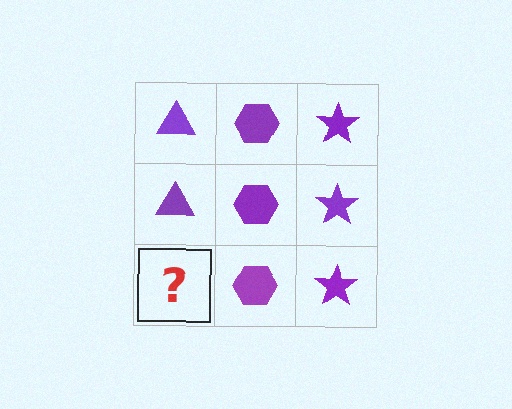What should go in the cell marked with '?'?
The missing cell should contain a purple triangle.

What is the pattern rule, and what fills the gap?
The rule is that each column has a consistent shape. The gap should be filled with a purple triangle.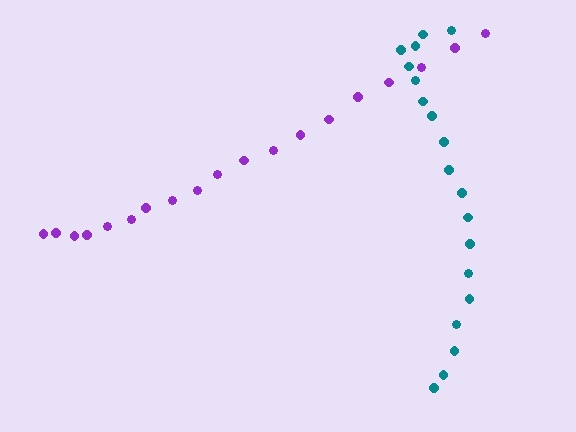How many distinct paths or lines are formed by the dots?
There are 2 distinct paths.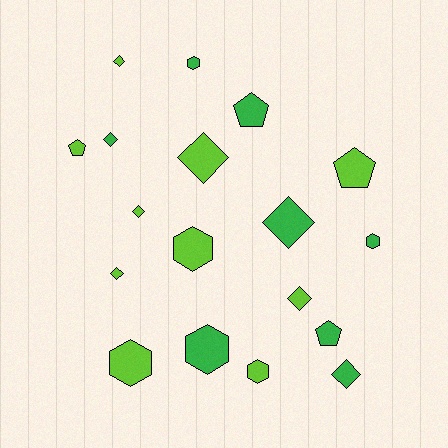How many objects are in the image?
There are 18 objects.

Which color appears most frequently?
Lime, with 10 objects.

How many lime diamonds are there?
There are 5 lime diamonds.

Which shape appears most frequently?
Diamond, with 8 objects.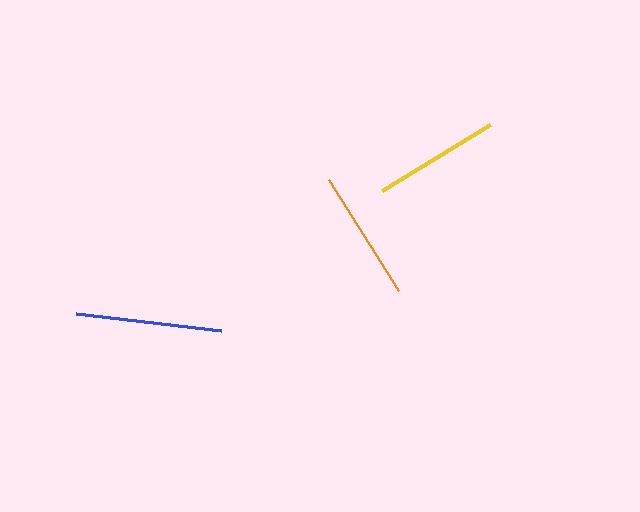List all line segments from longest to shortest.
From longest to shortest: blue, orange, yellow.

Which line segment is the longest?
The blue line is the longest at approximately 147 pixels.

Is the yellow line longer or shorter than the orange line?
The orange line is longer than the yellow line.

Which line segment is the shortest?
The yellow line is the shortest at approximately 126 pixels.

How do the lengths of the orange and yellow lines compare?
The orange and yellow lines are approximately the same length.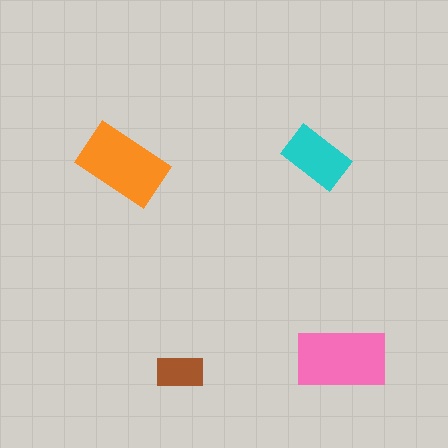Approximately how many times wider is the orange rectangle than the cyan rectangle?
About 1.5 times wider.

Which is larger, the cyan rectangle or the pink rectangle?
The pink one.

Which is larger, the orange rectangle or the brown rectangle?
The orange one.